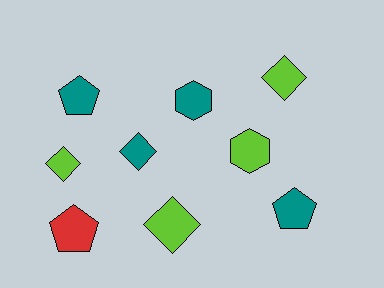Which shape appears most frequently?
Diamond, with 4 objects.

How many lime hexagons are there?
There is 1 lime hexagon.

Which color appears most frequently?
Lime, with 4 objects.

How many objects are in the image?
There are 9 objects.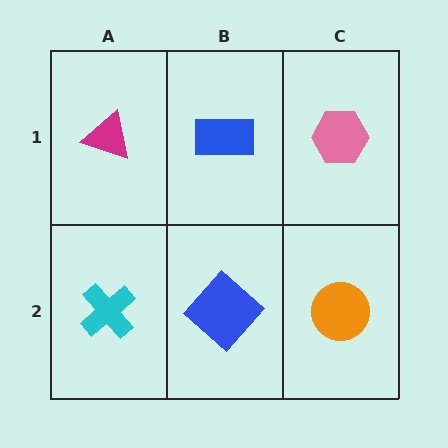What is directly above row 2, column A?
A magenta triangle.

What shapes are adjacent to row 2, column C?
A pink hexagon (row 1, column C), a blue diamond (row 2, column B).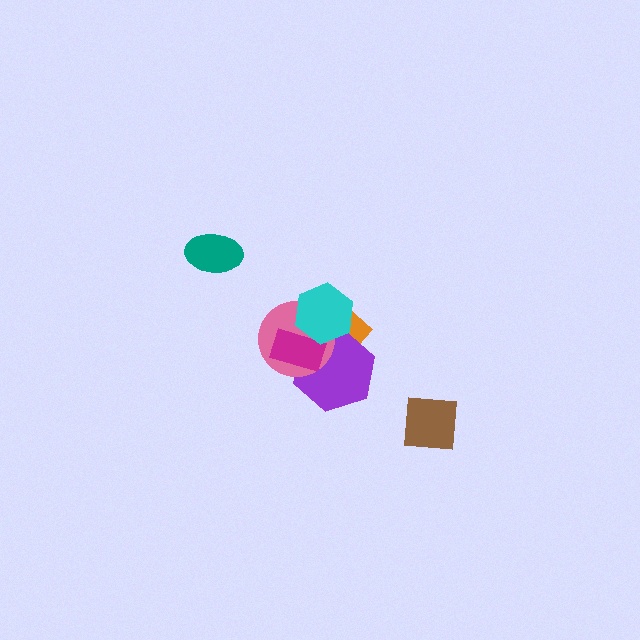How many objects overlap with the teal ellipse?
0 objects overlap with the teal ellipse.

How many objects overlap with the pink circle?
4 objects overlap with the pink circle.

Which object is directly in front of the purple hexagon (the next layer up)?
The pink circle is directly in front of the purple hexagon.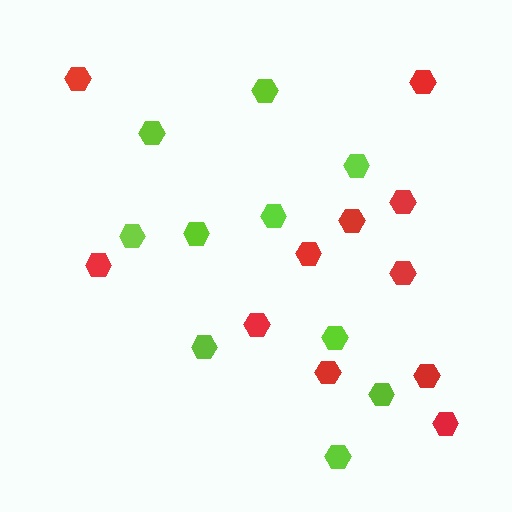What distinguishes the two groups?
There are 2 groups: one group of lime hexagons (10) and one group of red hexagons (11).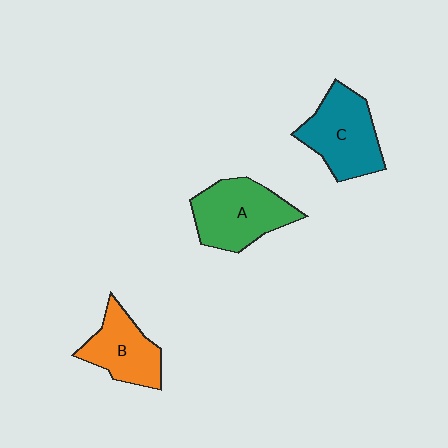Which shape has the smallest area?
Shape B (orange).